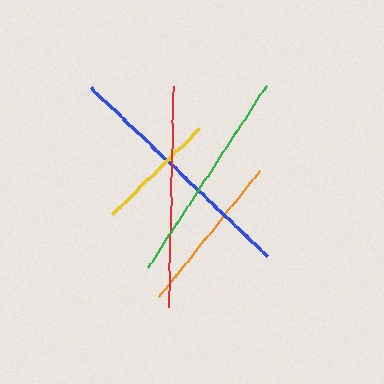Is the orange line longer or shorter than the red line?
The red line is longer than the orange line.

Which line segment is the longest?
The blue line is the longest at approximately 244 pixels.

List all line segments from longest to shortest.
From longest to shortest: blue, red, green, orange, yellow.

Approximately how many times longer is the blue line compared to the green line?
The blue line is approximately 1.1 times the length of the green line.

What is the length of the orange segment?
The orange segment is approximately 161 pixels long.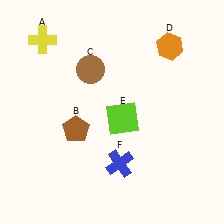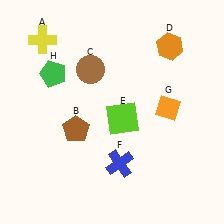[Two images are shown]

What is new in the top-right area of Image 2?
An orange diamond (G) was added in the top-right area of Image 2.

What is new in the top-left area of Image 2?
A green pentagon (H) was added in the top-left area of Image 2.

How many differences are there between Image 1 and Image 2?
There are 2 differences between the two images.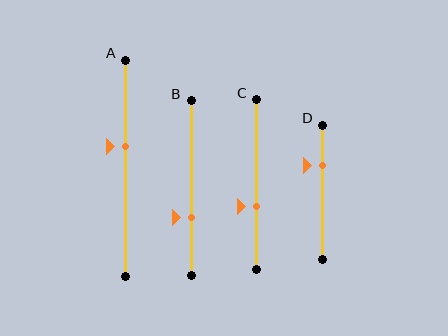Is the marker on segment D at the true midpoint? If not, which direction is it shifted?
No, the marker on segment D is shifted upward by about 20% of the segment length.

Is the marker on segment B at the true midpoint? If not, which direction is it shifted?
No, the marker on segment B is shifted downward by about 17% of the segment length.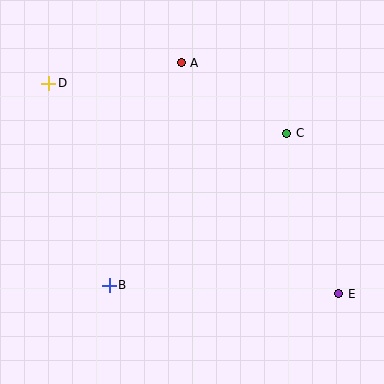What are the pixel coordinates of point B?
Point B is at (109, 285).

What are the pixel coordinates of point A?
Point A is at (181, 63).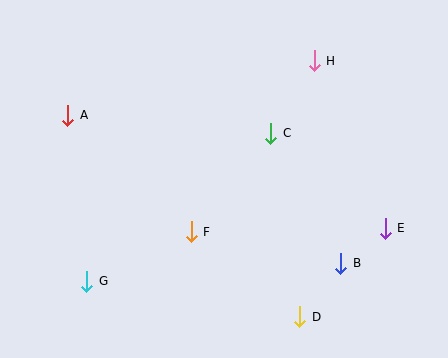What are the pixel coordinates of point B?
Point B is at (341, 263).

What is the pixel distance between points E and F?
The distance between E and F is 194 pixels.